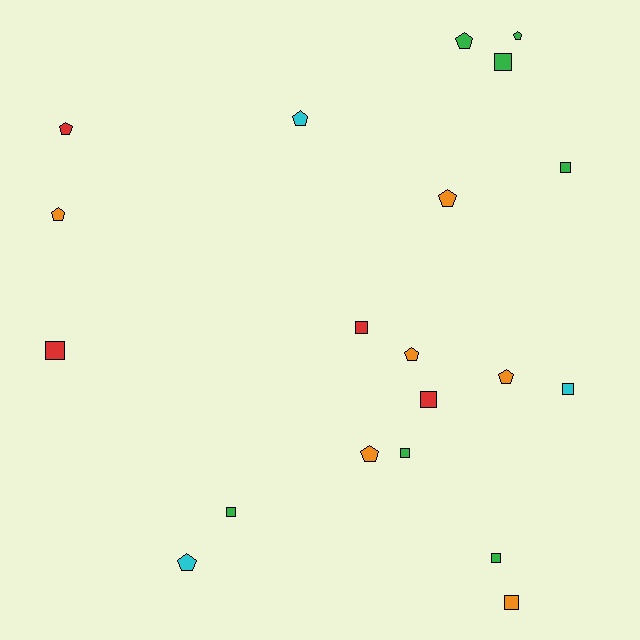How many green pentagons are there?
There are 2 green pentagons.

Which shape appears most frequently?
Square, with 10 objects.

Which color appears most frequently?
Green, with 7 objects.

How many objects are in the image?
There are 20 objects.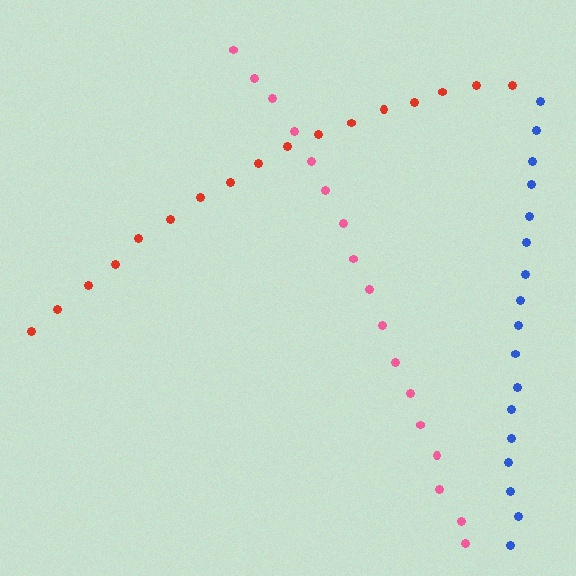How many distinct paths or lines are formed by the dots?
There are 3 distinct paths.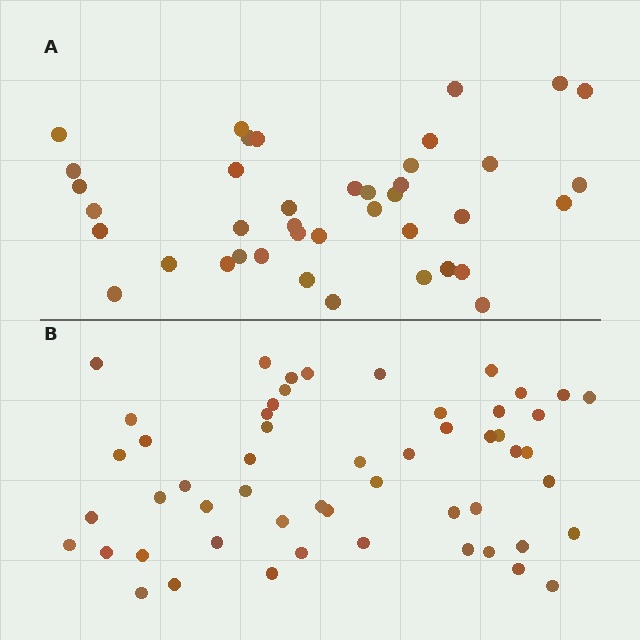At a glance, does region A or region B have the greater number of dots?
Region B (the bottom region) has more dots.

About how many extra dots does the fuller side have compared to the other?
Region B has approximately 15 more dots than region A.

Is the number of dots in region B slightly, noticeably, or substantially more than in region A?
Region B has noticeably more, but not dramatically so. The ratio is roughly 1.4 to 1.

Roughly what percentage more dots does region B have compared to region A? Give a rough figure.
About 35% more.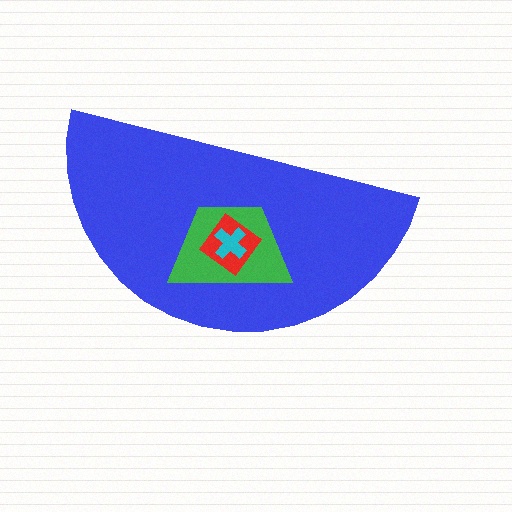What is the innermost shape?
The cyan cross.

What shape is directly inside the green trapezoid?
The red diamond.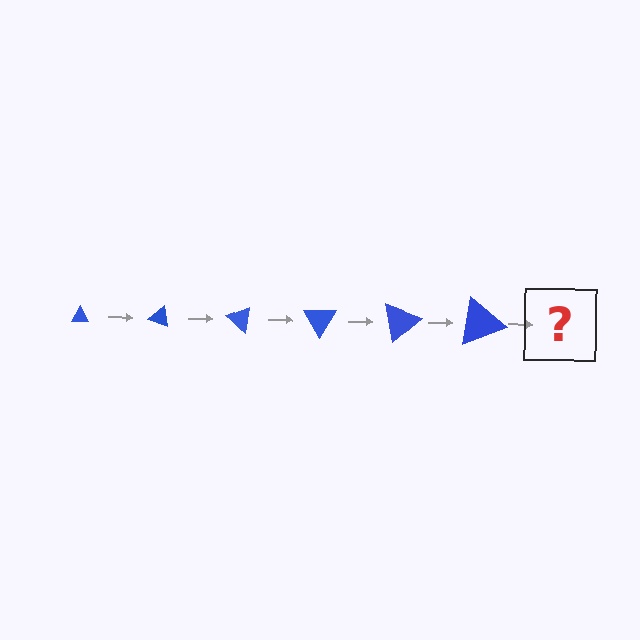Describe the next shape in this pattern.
It should be a triangle, larger than the previous one and rotated 120 degrees from the start.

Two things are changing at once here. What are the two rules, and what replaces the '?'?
The two rules are that the triangle grows larger each step and it rotates 20 degrees each step. The '?' should be a triangle, larger than the previous one and rotated 120 degrees from the start.